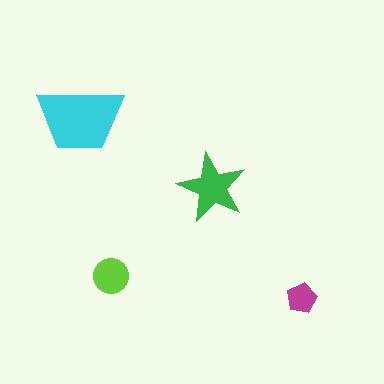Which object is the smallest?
The magenta pentagon.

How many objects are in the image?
There are 4 objects in the image.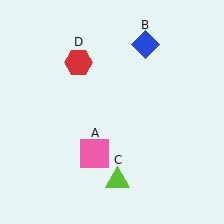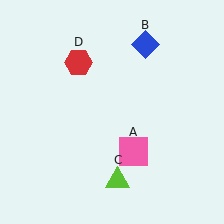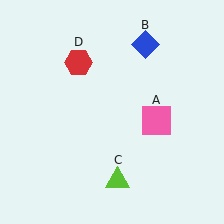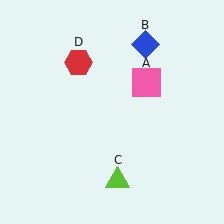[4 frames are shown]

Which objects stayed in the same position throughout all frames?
Blue diamond (object B) and lime triangle (object C) and red hexagon (object D) remained stationary.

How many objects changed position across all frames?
1 object changed position: pink square (object A).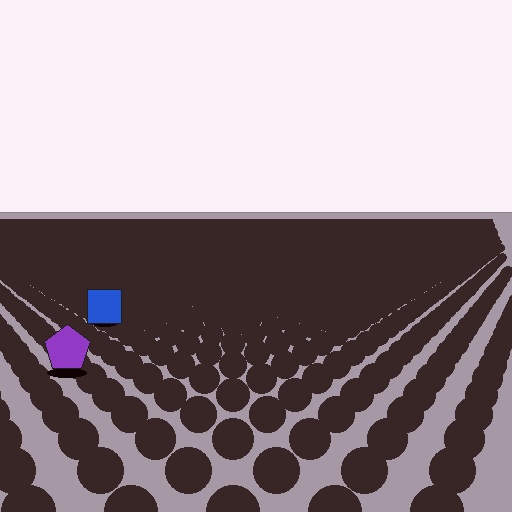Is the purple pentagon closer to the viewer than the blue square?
Yes. The purple pentagon is closer — you can tell from the texture gradient: the ground texture is coarser near it.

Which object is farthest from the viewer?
The blue square is farthest from the viewer. It appears smaller and the ground texture around it is denser.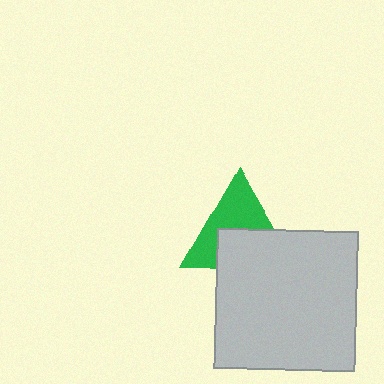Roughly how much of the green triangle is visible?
About half of it is visible (roughly 54%).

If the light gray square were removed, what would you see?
You would see the complete green triangle.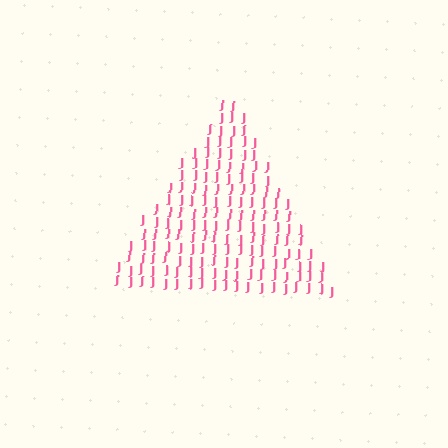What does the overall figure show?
The overall figure shows a triangle.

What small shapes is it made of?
It is made of small letter J's.